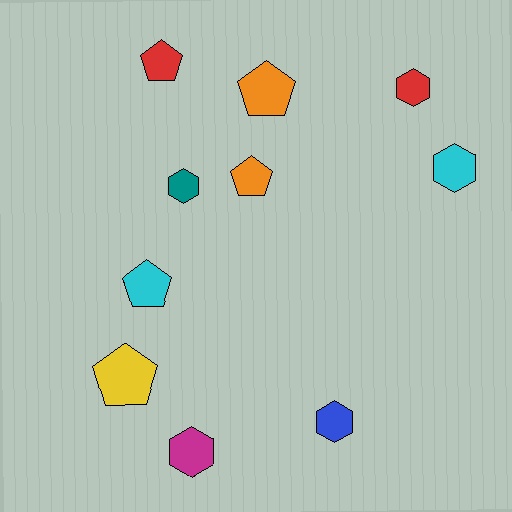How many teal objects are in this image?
There is 1 teal object.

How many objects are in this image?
There are 10 objects.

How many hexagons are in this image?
There are 5 hexagons.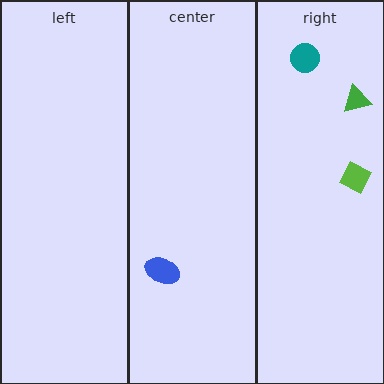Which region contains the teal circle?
The right region.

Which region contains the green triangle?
The right region.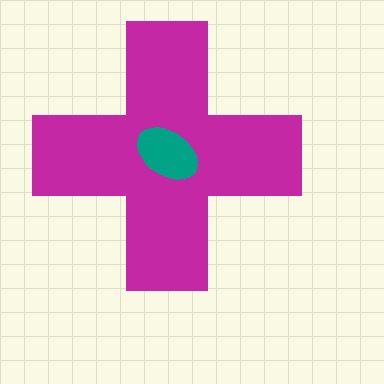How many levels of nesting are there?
2.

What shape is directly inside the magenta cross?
The teal ellipse.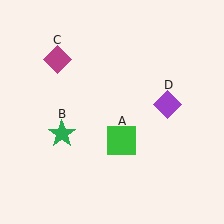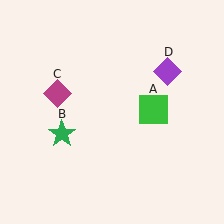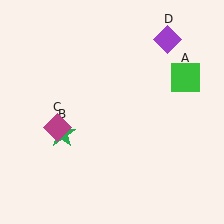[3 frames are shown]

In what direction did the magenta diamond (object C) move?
The magenta diamond (object C) moved down.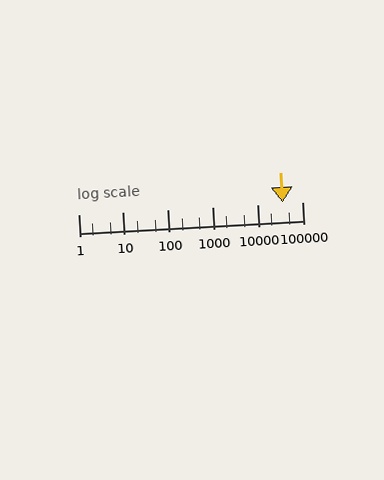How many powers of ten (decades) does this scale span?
The scale spans 5 decades, from 1 to 100000.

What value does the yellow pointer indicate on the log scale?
The pointer indicates approximately 36000.